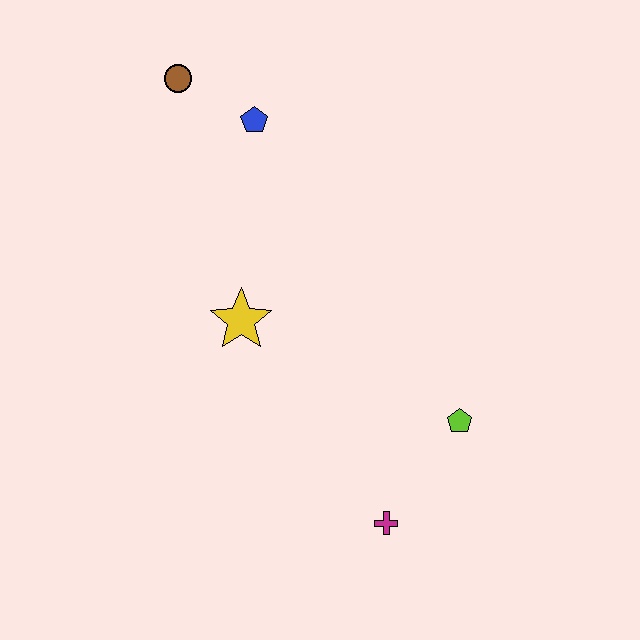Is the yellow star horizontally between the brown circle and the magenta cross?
Yes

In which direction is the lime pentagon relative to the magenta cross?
The lime pentagon is above the magenta cross.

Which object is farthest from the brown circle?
The magenta cross is farthest from the brown circle.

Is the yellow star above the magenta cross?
Yes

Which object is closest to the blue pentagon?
The brown circle is closest to the blue pentagon.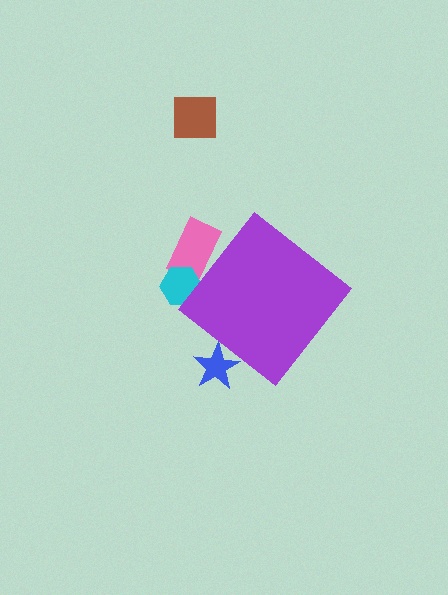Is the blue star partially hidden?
Yes, the blue star is partially hidden behind the purple diamond.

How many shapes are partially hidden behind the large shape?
3 shapes are partially hidden.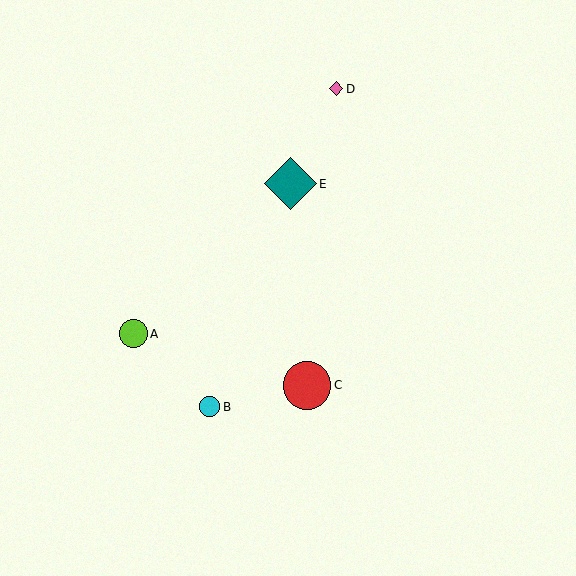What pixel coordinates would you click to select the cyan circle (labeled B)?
Click at (210, 407) to select the cyan circle B.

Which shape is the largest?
The teal diamond (labeled E) is the largest.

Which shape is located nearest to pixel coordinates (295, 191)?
The teal diamond (labeled E) at (290, 184) is nearest to that location.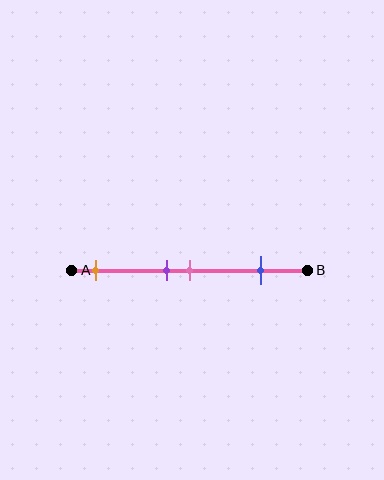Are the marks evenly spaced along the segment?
No, the marks are not evenly spaced.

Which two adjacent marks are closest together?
The purple and pink marks are the closest adjacent pair.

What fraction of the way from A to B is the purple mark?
The purple mark is approximately 40% (0.4) of the way from A to B.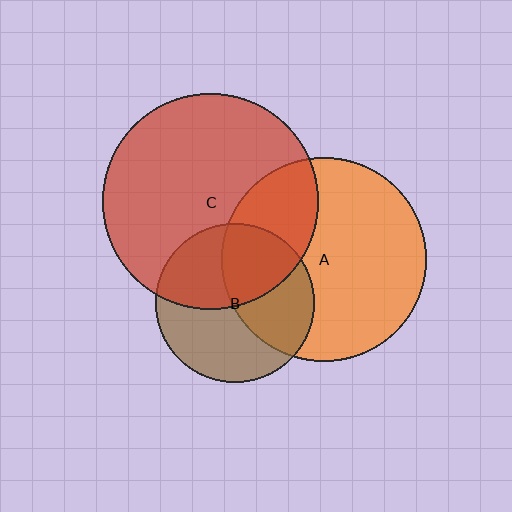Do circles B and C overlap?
Yes.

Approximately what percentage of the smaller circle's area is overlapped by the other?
Approximately 45%.